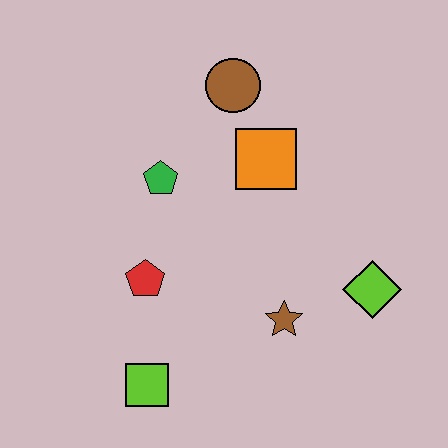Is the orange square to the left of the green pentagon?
No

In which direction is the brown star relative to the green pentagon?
The brown star is below the green pentagon.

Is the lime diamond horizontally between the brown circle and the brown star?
No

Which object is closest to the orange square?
The brown circle is closest to the orange square.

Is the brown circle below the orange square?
No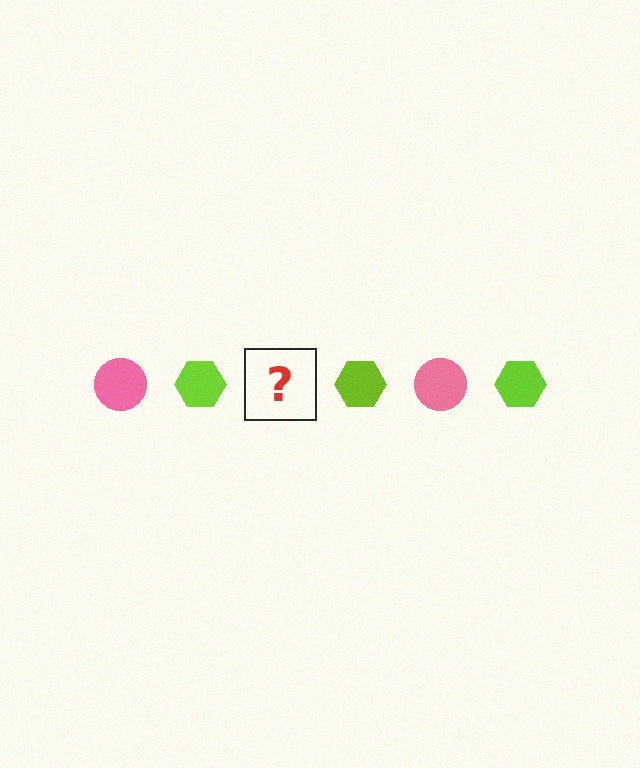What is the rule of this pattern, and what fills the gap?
The rule is that the pattern alternates between pink circle and lime hexagon. The gap should be filled with a pink circle.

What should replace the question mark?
The question mark should be replaced with a pink circle.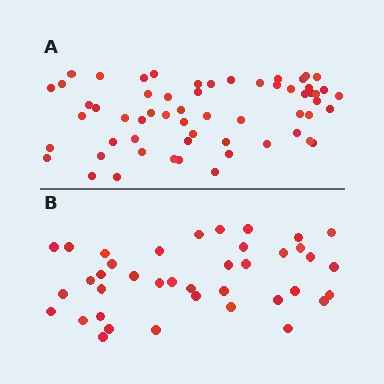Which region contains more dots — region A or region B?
Region A (the top region) has more dots.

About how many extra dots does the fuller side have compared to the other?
Region A has approximately 20 more dots than region B.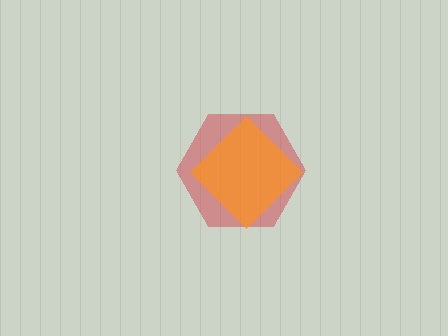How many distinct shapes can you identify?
There are 2 distinct shapes: a red hexagon, an orange diamond.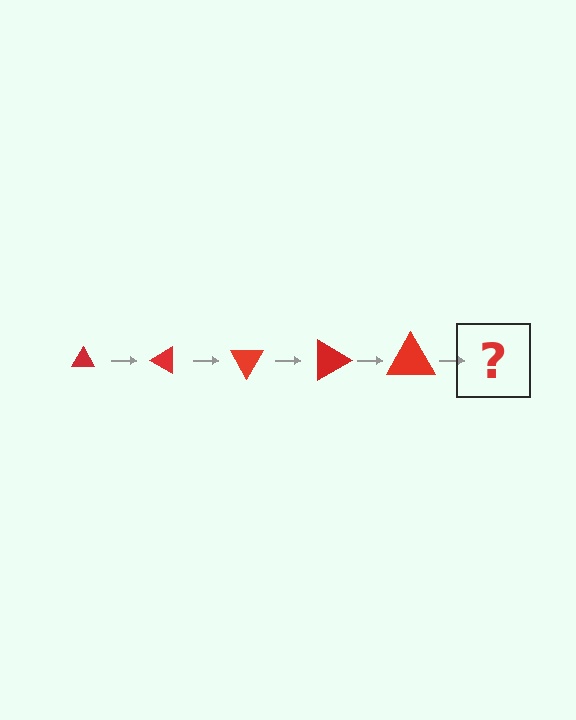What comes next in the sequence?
The next element should be a triangle, larger than the previous one and rotated 150 degrees from the start.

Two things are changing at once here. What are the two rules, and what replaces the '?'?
The two rules are that the triangle grows larger each step and it rotates 30 degrees each step. The '?' should be a triangle, larger than the previous one and rotated 150 degrees from the start.